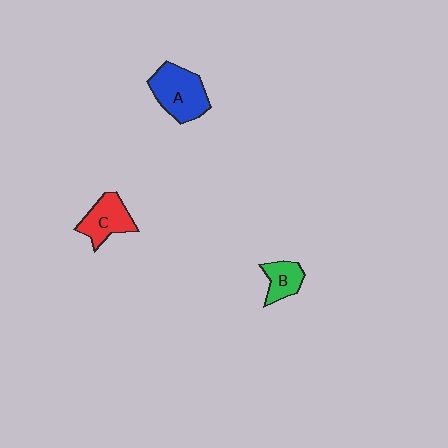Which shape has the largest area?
Shape A (blue).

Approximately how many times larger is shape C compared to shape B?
Approximately 1.4 times.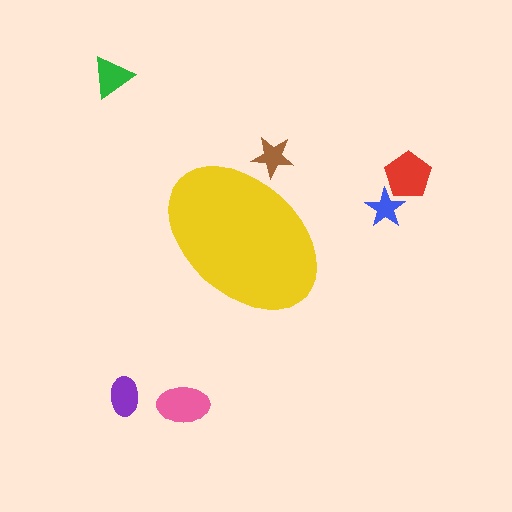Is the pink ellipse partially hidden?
No, the pink ellipse is fully visible.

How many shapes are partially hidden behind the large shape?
1 shape is partially hidden.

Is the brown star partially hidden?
Yes, the brown star is partially hidden behind the yellow ellipse.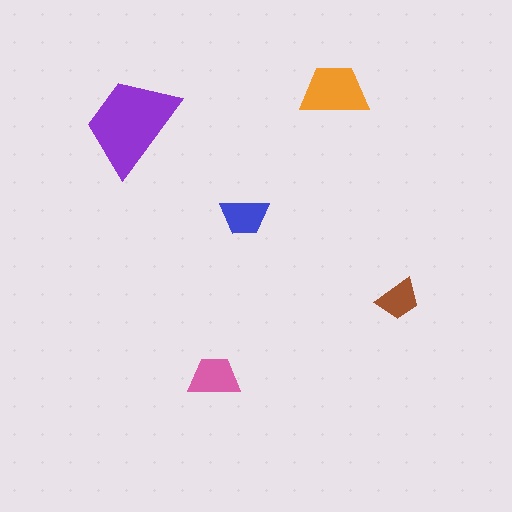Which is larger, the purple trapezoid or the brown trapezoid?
The purple one.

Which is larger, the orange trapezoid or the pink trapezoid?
The orange one.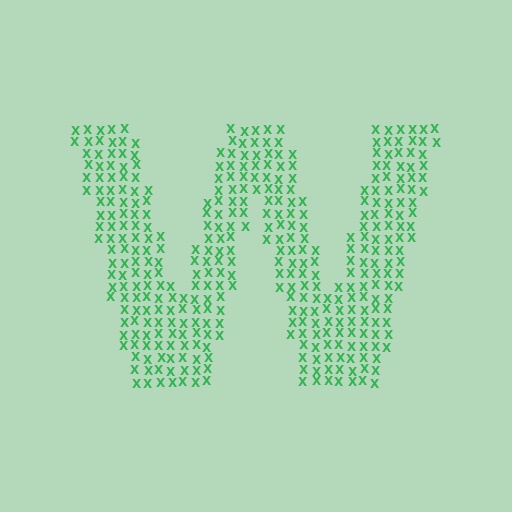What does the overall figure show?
The overall figure shows the letter W.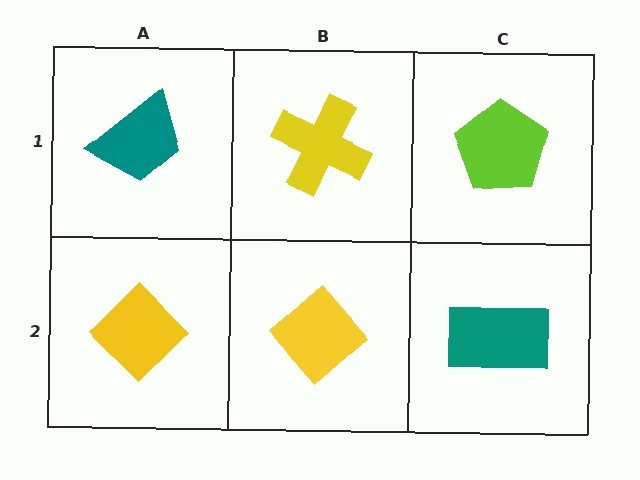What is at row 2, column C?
A teal rectangle.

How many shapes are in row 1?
3 shapes.